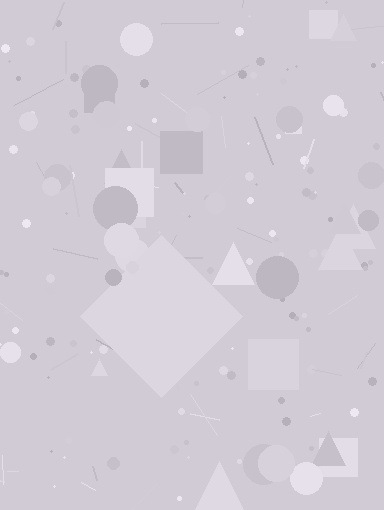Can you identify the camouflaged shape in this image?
The camouflaged shape is a diamond.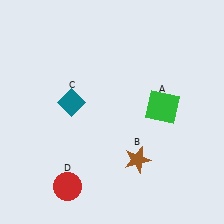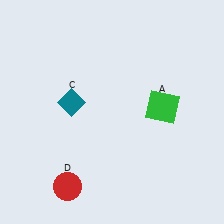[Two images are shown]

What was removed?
The brown star (B) was removed in Image 2.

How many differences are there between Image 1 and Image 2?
There is 1 difference between the two images.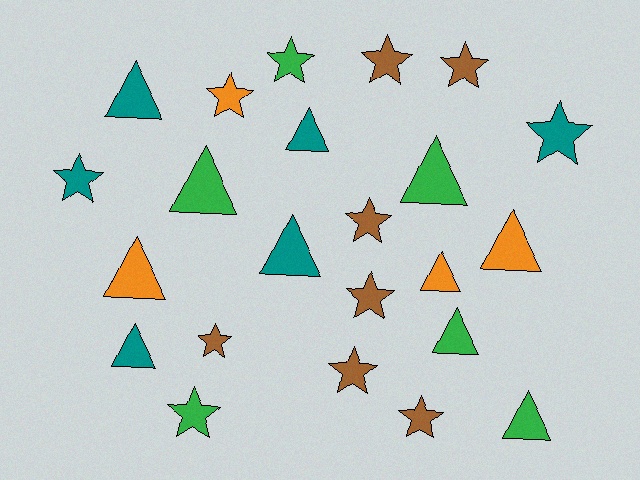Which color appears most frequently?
Brown, with 7 objects.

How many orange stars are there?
There is 1 orange star.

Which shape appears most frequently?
Star, with 12 objects.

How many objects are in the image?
There are 23 objects.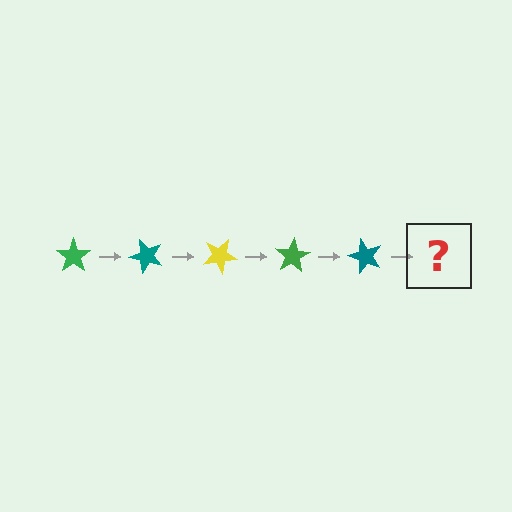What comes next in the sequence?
The next element should be a yellow star, rotated 250 degrees from the start.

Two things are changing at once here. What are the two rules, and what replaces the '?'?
The two rules are that it rotates 50 degrees each step and the color cycles through green, teal, and yellow. The '?' should be a yellow star, rotated 250 degrees from the start.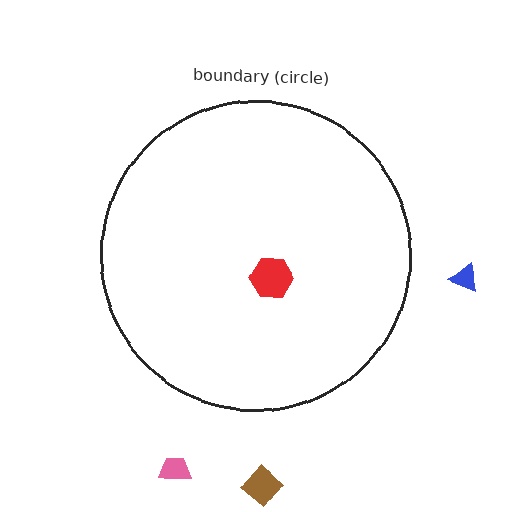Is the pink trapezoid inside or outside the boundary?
Outside.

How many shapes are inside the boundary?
2 inside, 3 outside.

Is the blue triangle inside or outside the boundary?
Outside.